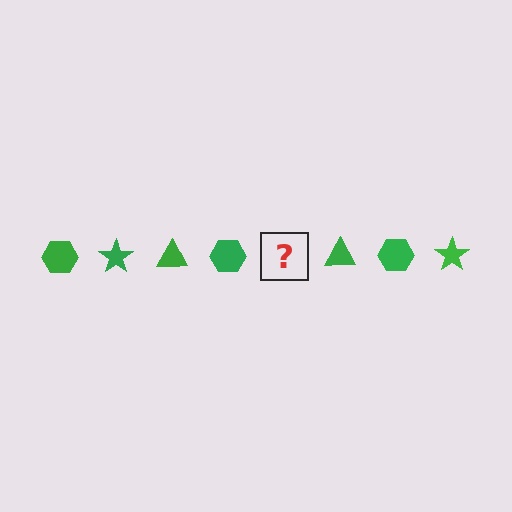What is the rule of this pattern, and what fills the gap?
The rule is that the pattern cycles through hexagon, star, triangle shapes in green. The gap should be filled with a green star.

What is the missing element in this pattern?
The missing element is a green star.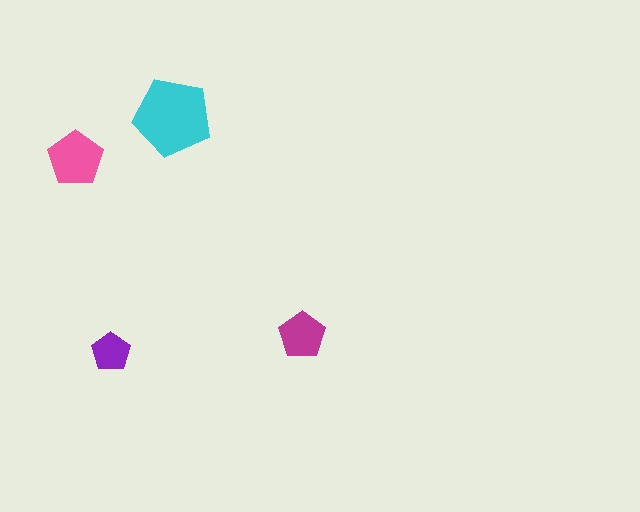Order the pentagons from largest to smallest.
the cyan one, the pink one, the magenta one, the purple one.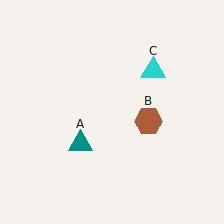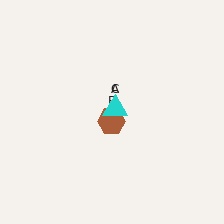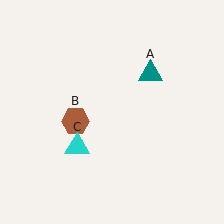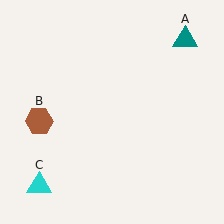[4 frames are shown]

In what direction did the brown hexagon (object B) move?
The brown hexagon (object B) moved left.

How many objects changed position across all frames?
3 objects changed position: teal triangle (object A), brown hexagon (object B), cyan triangle (object C).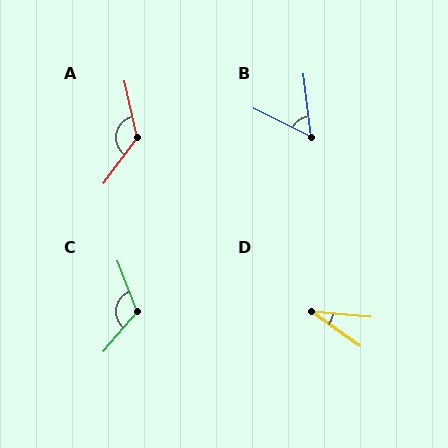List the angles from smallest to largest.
D (30°), B (56°), C (119°), A (131°).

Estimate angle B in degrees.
Approximately 56 degrees.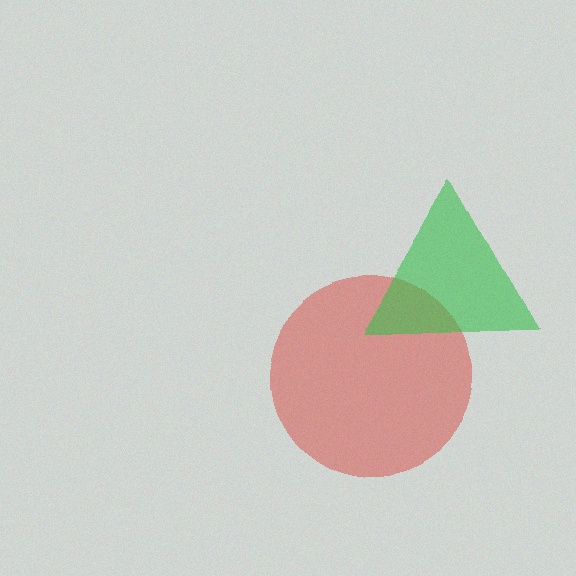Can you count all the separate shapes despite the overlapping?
Yes, there are 2 separate shapes.